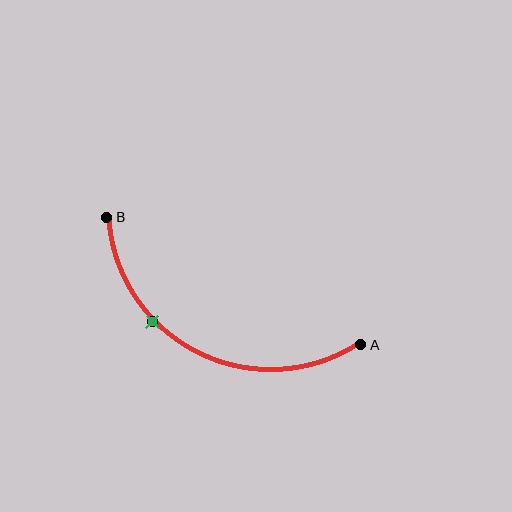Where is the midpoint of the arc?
The arc midpoint is the point on the curve farthest from the straight line joining A and B. It sits below that line.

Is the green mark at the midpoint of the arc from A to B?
No. The green mark lies on the arc but is closer to endpoint B. The arc midpoint would be at the point on the curve equidistant along the arc from both A and B.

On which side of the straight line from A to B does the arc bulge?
The arc bulges below the straight line connecting A and B.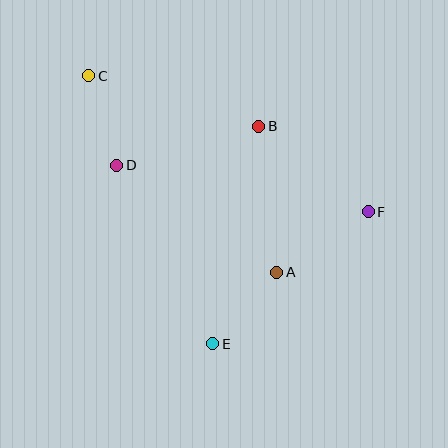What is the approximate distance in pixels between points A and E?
The distance between A and E is approximately 96 pixels.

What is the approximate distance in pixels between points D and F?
The distance between D and F is approximately 256 pixels.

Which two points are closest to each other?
Points C and D are closest to each other.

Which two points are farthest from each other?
Points C and F are farthest from each other.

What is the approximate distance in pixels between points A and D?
The distance between A and D is approximately 192 pixels.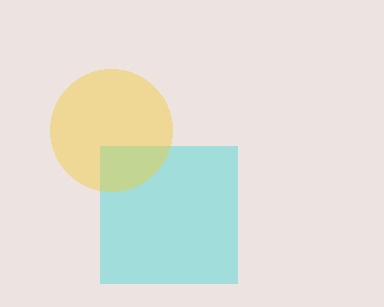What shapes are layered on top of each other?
The layered shapes are: a cyan square, a yellow circle.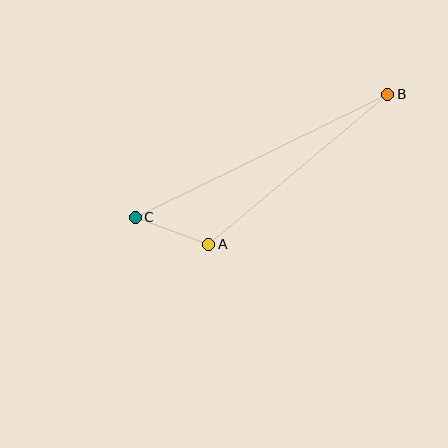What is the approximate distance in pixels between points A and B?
The distance between A and B is approximately 233 pixels.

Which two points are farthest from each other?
Points B and C are farthest from each other.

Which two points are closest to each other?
Points A and C are closest to each other.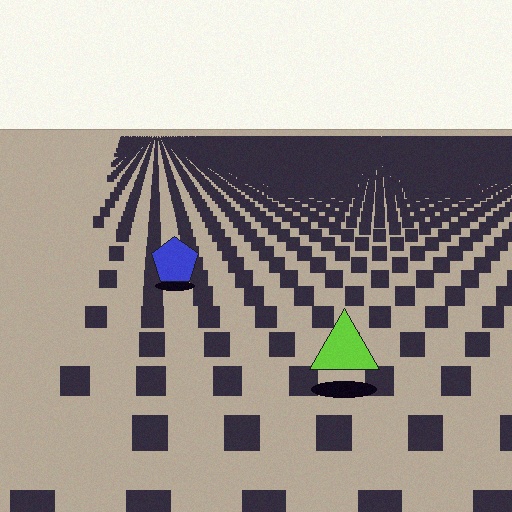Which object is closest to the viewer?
The lime triangle is closest. The texture marks near it are larger and more spread out.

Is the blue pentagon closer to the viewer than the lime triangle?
No. The lime triangle is closer — you can tell from the texture gradient: the ground texture is coarser near it.